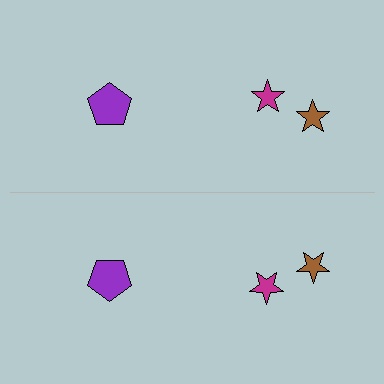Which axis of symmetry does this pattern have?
The pattern has a horizontal axis of symmetry running through the center of the image.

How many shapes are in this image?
There are 6 shapes in this image.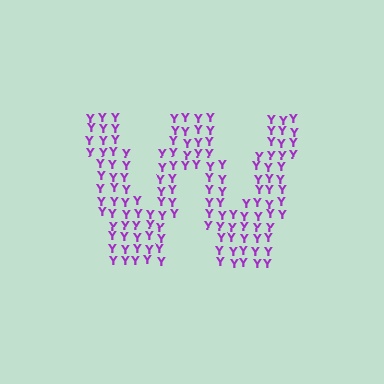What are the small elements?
The small elements are letter Y's.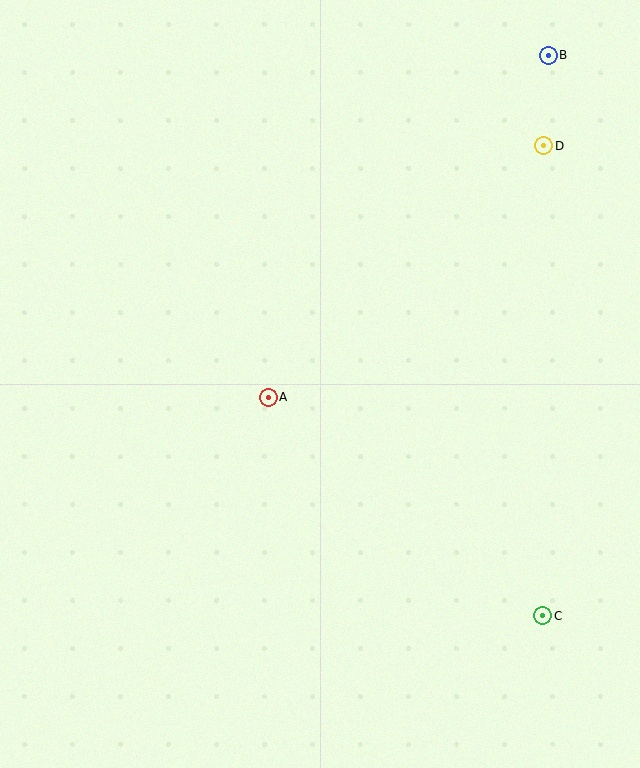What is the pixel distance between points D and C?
The distance between D and C is 470 pixels.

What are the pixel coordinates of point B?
Point B is at (548, 55).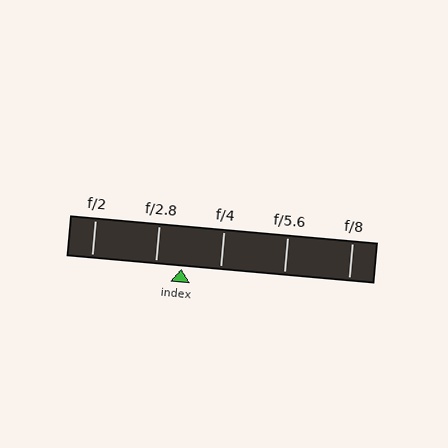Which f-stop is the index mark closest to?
The index mark is closest to f/2.8.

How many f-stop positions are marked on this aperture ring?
There are 5 f-stop positions marked.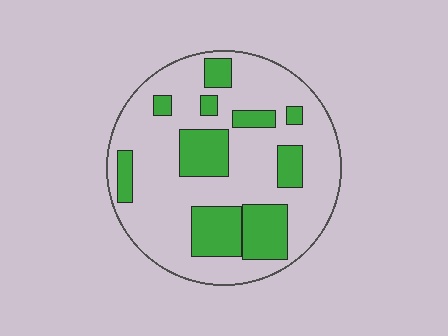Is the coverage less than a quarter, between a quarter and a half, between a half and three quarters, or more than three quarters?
Between a quarter and a half.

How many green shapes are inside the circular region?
10.